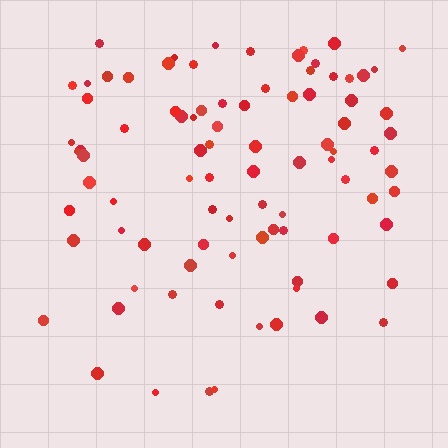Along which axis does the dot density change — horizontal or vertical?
Vertical.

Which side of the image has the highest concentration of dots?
The top.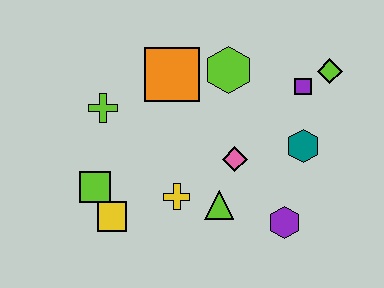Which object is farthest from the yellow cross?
The lime diamond is farthest from the yellow cross.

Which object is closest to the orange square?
The lime hexagon is closest to the orange square.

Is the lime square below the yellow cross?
No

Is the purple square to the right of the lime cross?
Yes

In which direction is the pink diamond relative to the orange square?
The pink diamond is below the orange square.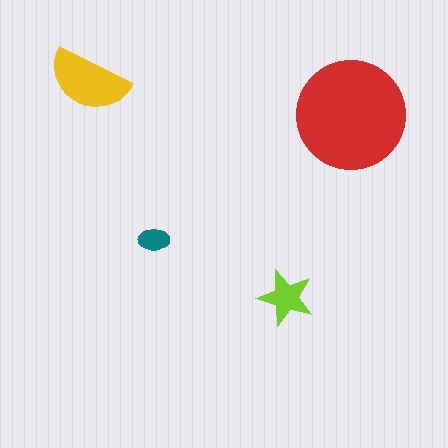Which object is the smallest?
The teal ellipse.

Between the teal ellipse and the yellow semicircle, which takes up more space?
The yellow semicircle.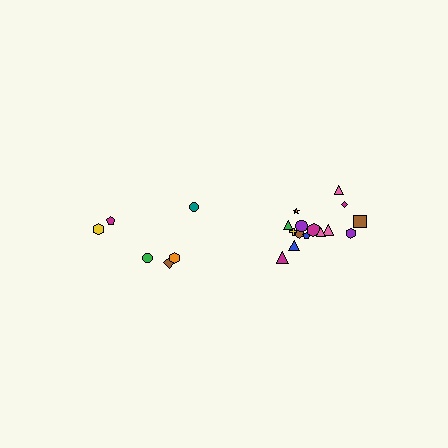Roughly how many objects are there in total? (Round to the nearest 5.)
Roughly 20 objects in total.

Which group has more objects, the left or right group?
The right group.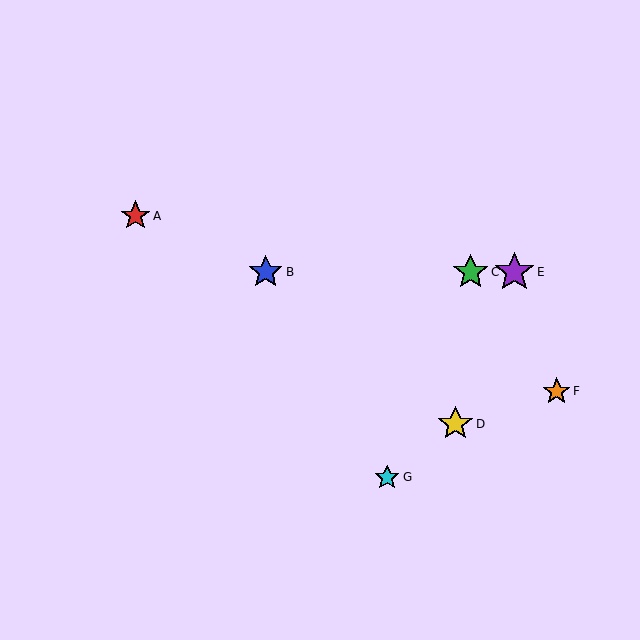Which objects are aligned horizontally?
Objects B, C, E are aligned horizontally.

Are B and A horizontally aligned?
No, B is at y≈272 and A is at y≈216.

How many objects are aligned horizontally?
3 objects (B, C, E) are aligned horizontally.